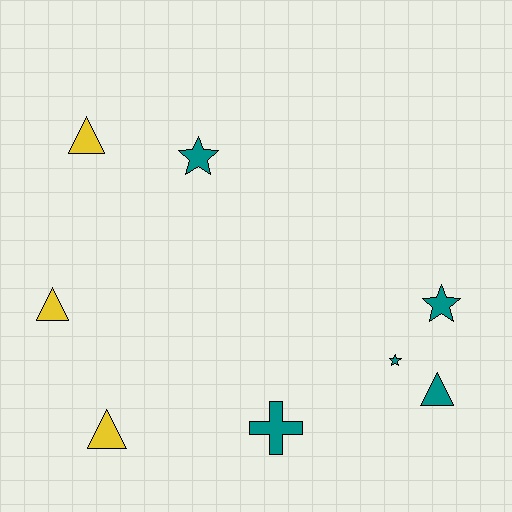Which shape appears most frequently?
Triangle, with 4 objects.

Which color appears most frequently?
Teal, with 5 objects.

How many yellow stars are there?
There are no yellow stars.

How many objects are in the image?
There are 8 objects.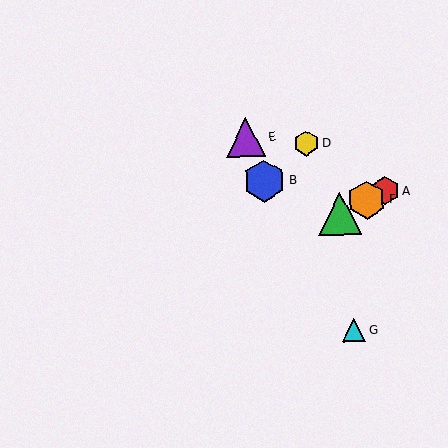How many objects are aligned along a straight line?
3 objects (A, C, F) are aligned along a straight line.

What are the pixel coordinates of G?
Object G is at (354, 331).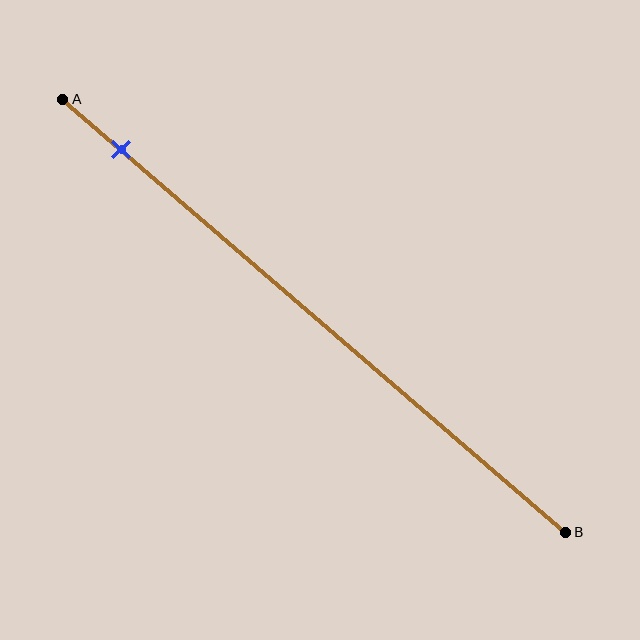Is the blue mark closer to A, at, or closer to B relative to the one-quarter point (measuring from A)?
The blue mark is closer to point A than the one-quarter point of segment AB.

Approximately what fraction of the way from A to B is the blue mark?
The blue mark is approximately 10% of the way from A to B.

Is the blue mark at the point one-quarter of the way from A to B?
No, the mark is at about 10% from A, not at the 25% one-quarter point.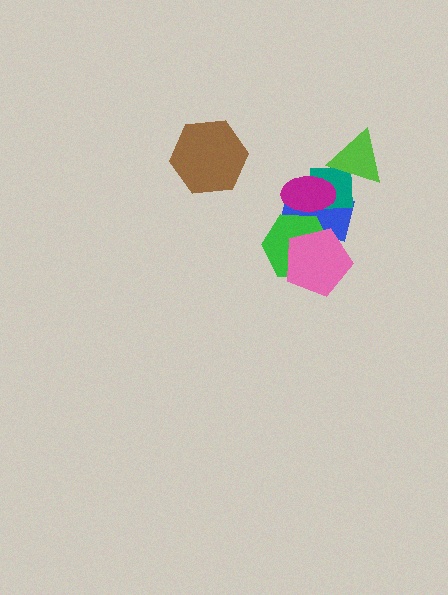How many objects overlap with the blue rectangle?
4 objects overlap with the blue rectangle.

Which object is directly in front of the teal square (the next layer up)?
The lime triangle is directly in front of the teal square.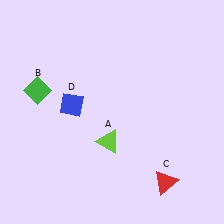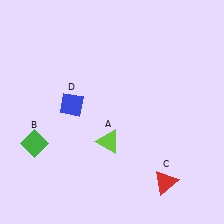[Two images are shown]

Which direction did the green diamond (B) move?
The green diamond (B) moved down.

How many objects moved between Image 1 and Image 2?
1 object moved between the two images.